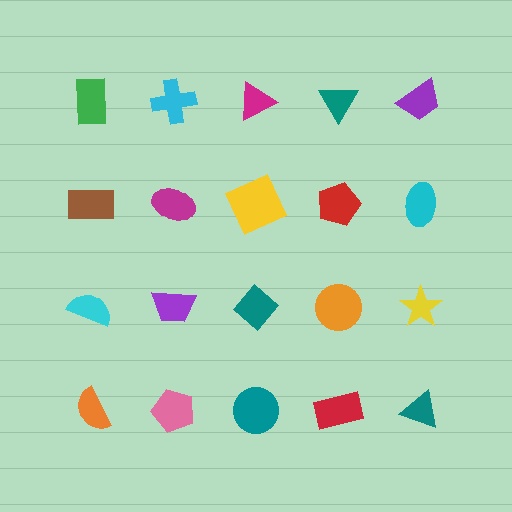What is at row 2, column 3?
A yellow square.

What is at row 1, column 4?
A teal triangle.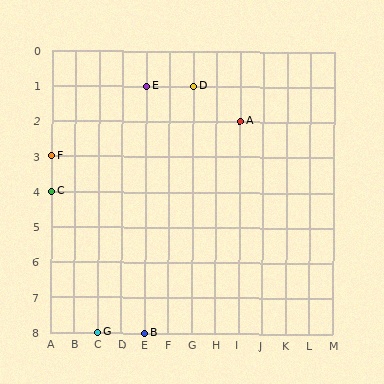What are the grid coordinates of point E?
Point E is at grid coordinates (E, 1).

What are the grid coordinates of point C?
Point C is at grid coordinates (A, 4).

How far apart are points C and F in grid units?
Points C and F are 1 row apart.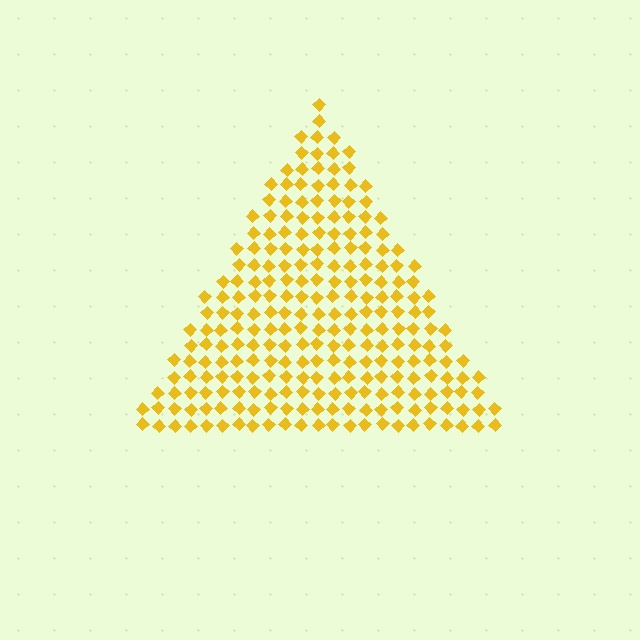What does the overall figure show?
The overall figure shows a triangle.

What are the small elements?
The small elements are diamonds.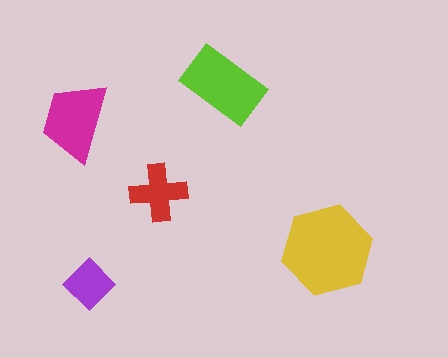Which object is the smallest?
The purple diamond.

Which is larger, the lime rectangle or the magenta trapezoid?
The lime rectangle.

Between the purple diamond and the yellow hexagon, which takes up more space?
The yellow hexagon.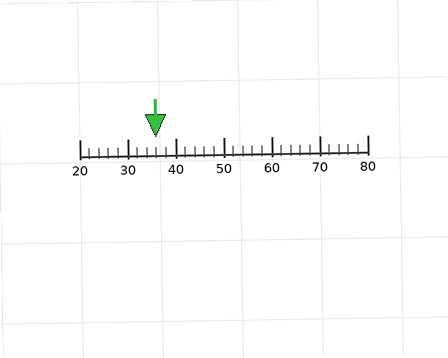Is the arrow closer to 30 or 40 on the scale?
The arrow is closer to 40.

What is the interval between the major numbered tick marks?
The major tick marks are spaced 10 units apart.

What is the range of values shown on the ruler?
The ruler shows values from 20 to 80.